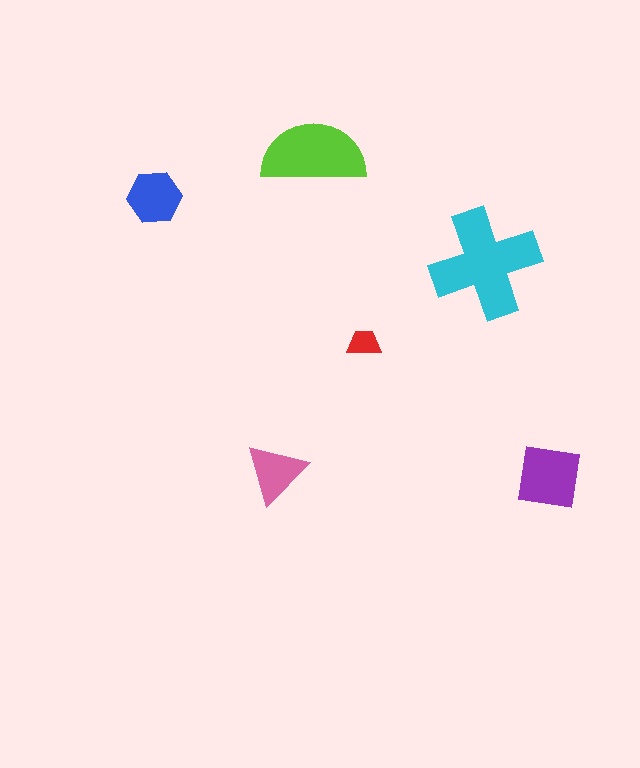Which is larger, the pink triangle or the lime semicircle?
The lime semicircle.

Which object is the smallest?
The red trapezoid.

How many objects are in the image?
There are 6 objects in the image.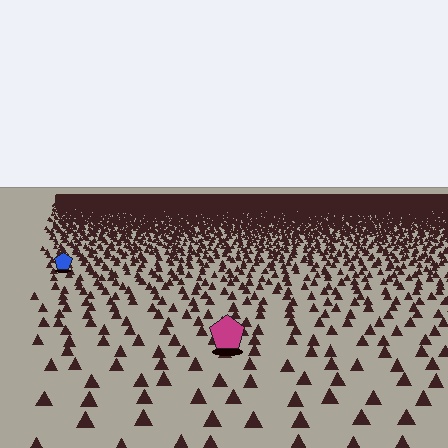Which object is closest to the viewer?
The magenta pentagon is closest. The texture marks near it are larger and more spread out.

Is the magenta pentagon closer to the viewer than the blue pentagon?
Yes. The magenta pentagon is closer — you can tell from the texture gradient: the ground texture is coarser near it.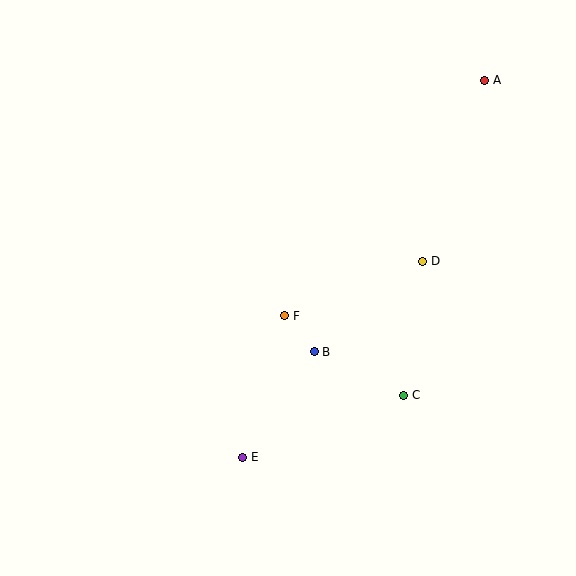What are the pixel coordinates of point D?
Point D is at (423, 261).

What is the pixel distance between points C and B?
The distance between C and B is 99 pixels.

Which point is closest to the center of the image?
Point F at (285, 316) is closest to the center.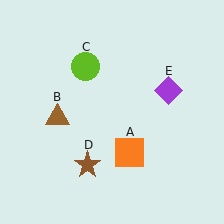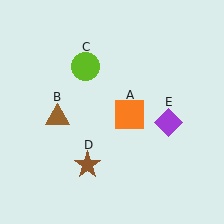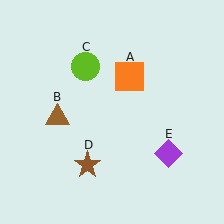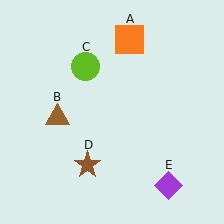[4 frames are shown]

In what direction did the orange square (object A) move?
The orange square (object A) moved up.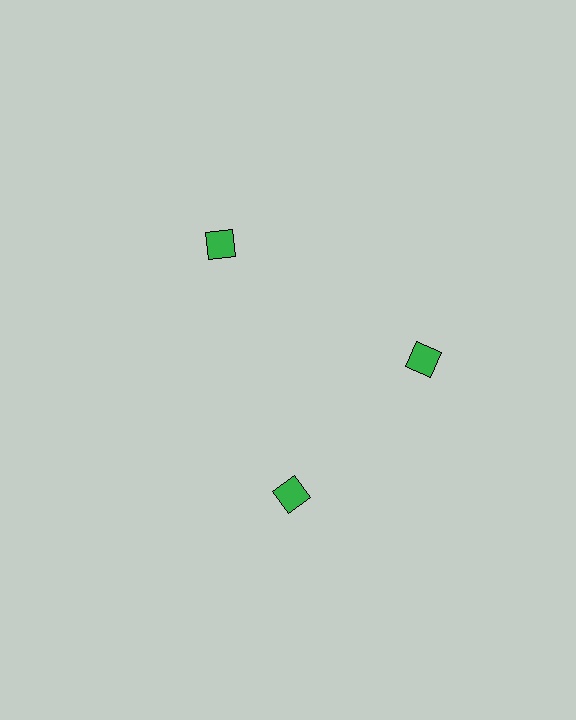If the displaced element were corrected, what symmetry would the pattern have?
It would have 3-fold rotational symmetry — the pattern would map onto itself every 120 degrees.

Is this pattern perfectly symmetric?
No. The 3 green squares are arranged in a ring, but one element near the 7 o'clock position is rotated out of alignment along the ring, breaking the 3-fold rotational symmetry.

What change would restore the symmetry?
The symmetry would be restored by rotating it back into even spacing with its neighbors so that all 3 squares sit at equal angles and equal distance from the center.